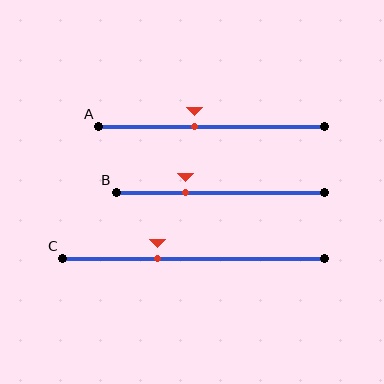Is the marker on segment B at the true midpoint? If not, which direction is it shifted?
No, the marker on segment B is shifted to the left by about 16% of the segment length.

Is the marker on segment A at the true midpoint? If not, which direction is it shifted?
No, the marker on segment A is shifted to the left by about 8% of the segment length.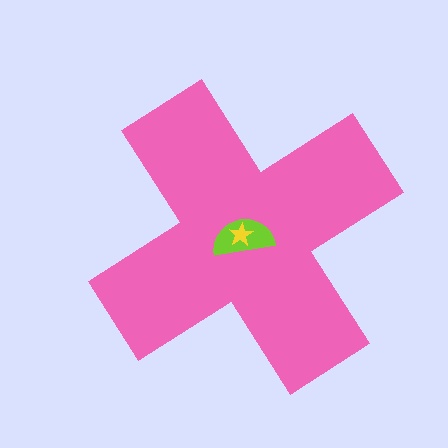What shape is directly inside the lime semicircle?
The yellow star.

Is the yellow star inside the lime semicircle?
Yes.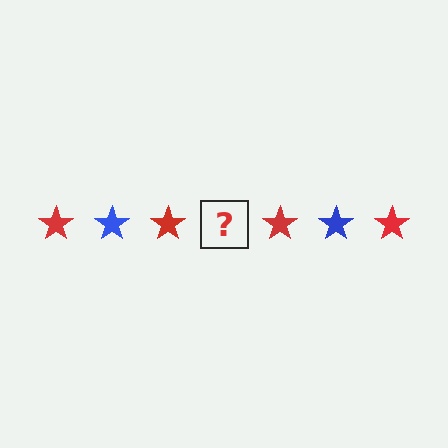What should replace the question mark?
The question mark should be replaced with a blue star.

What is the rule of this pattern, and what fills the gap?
The rule is that the pattern cycles through red, blue stars. The gap should be filled with a blue star.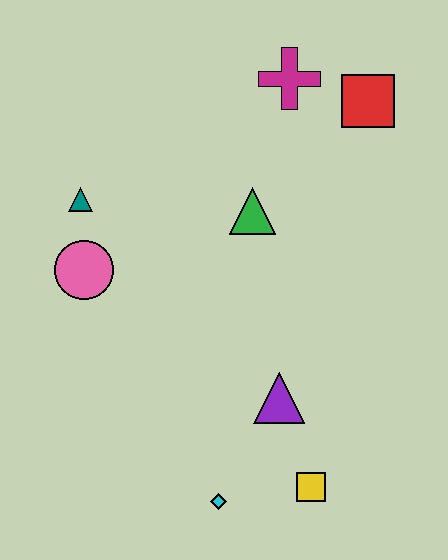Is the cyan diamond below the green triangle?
Yes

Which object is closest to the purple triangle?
The yellow square is closest to the purple triangle.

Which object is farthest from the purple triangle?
The magenta cross is farthest from the purple triangle.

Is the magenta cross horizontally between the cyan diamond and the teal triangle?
No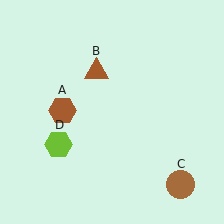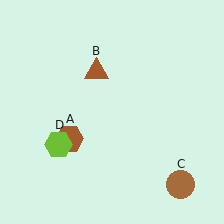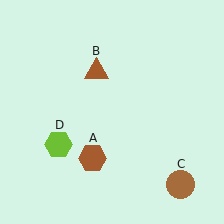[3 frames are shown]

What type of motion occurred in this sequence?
The brown hexagon (object A) rotated counterclockwise around the center of the scene.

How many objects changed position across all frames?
1 object changed position: brown hexagon (object A).